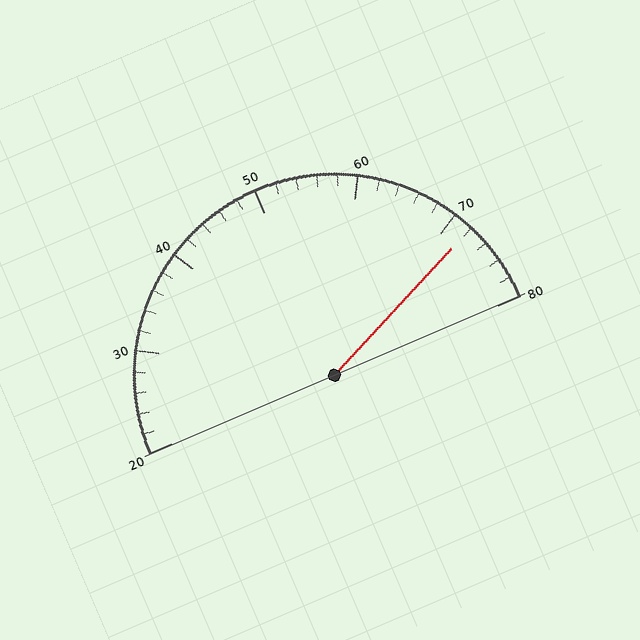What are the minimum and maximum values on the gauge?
The gauge ranges from 20 to 80.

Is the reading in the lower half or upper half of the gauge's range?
The reading is in the upper half of the range (20 to 80).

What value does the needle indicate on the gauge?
The needle indicates approximately 72.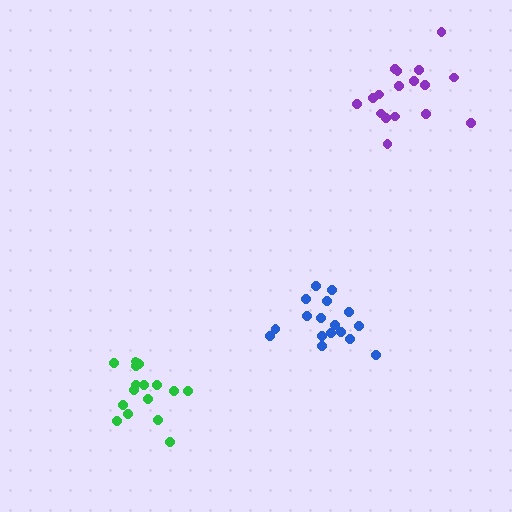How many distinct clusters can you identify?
There are 3 distinct clusters.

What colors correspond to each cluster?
The clusters are colored: blue, green, purple.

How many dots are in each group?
Group 1: 18 dots, Group 2: 16 dots, Group 3: 17 dots (51 total).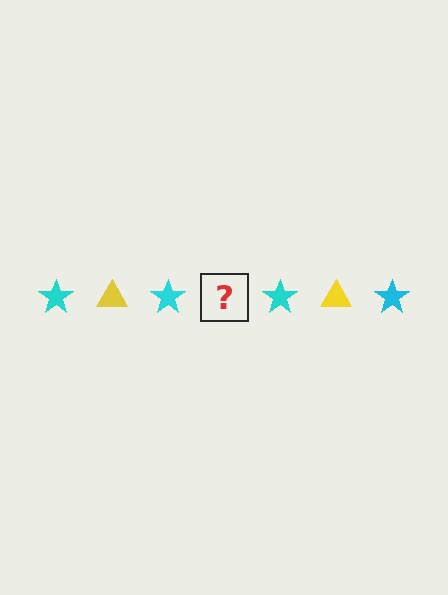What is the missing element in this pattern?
The missing element is a yellow triangle.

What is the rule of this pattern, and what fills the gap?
The rule is that the pattern alternates between cyan star and yellow triangle. The gap should be filled with a yellow triangle.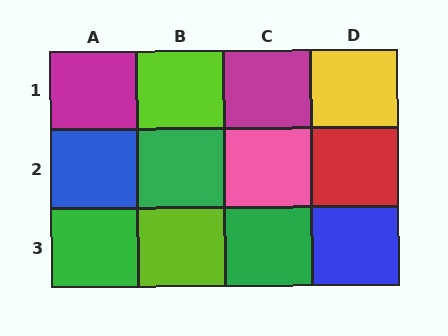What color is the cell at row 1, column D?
Yellow.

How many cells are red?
1 cell is red.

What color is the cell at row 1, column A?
Magenta.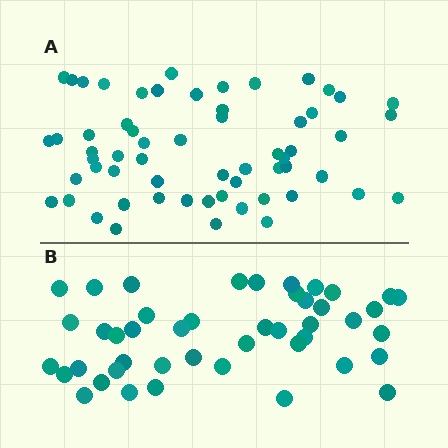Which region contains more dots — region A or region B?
Region A (the top region) has more dots.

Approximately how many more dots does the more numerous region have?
Region A has approximately 15 more dots than region B.